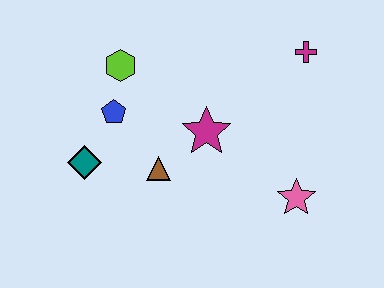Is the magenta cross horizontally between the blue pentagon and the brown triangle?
No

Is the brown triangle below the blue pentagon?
Yes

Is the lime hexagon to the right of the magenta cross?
No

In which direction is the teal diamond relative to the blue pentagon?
The teal diamond is below the blue pentagon.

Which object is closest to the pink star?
The magenta star is closest to the pink star.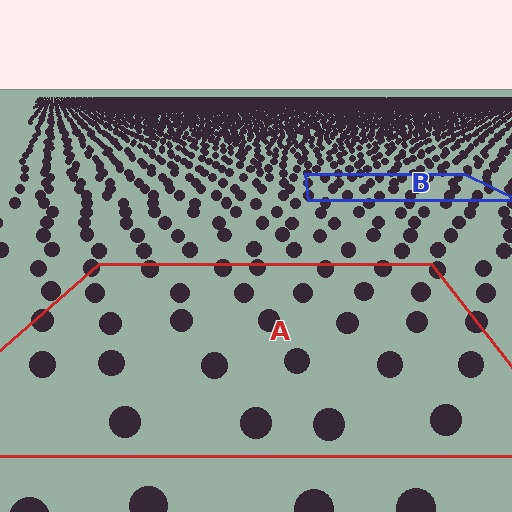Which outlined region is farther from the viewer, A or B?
Region B is farther from the viewer — the texture elements inside it appear smaller and more densely packed.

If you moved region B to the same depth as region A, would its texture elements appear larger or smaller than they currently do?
They would appear larger. At a closer depth, the same texture elements are projected at a bigger on-screen size.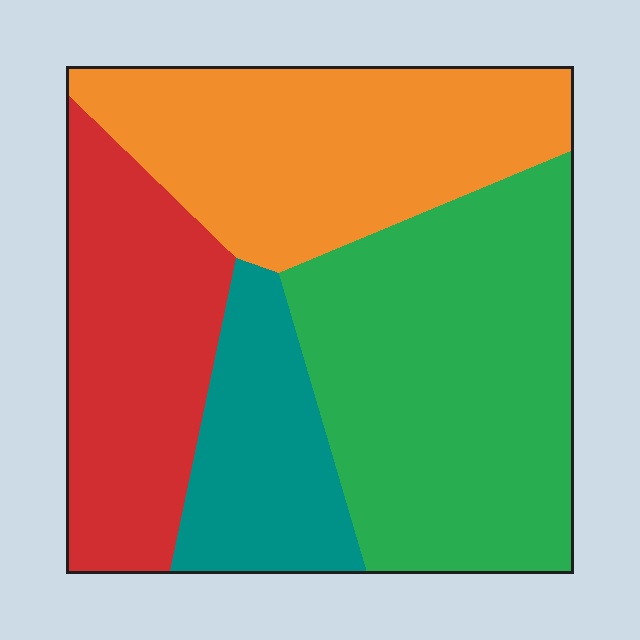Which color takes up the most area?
Green, at roughly 35%.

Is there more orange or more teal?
Orange.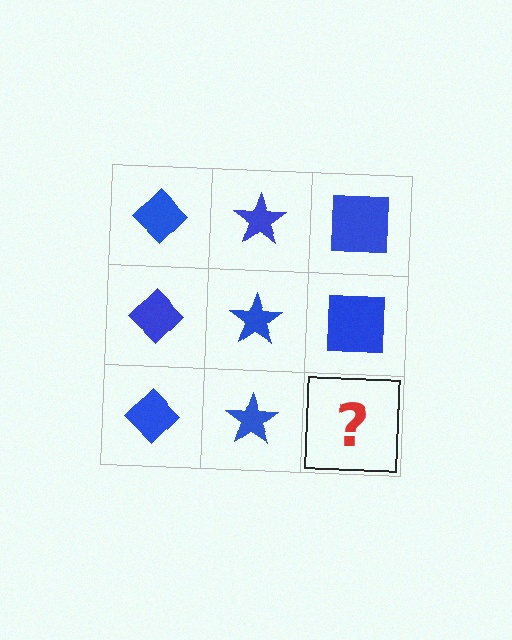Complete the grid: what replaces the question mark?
The question mark should be replaced with a blue square.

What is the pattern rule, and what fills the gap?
The rule is that each column has a consistent shape. The gap should be filled with a blue square.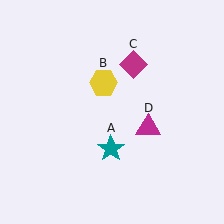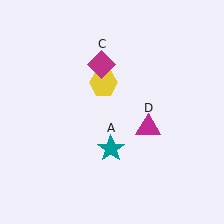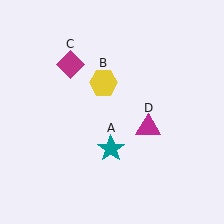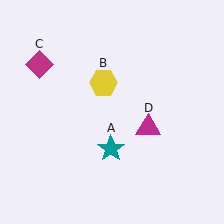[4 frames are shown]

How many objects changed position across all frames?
1 object changed position: magenta diamond (object C).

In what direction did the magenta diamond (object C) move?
The magenta diamond (object C) moved left.